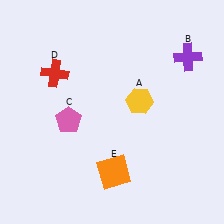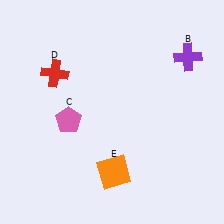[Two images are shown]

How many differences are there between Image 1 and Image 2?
There is 1 difference between the two images.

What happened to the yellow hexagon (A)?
The yellow hexagon (A) was removed in Image 2. It was in the top-right area of Image 1.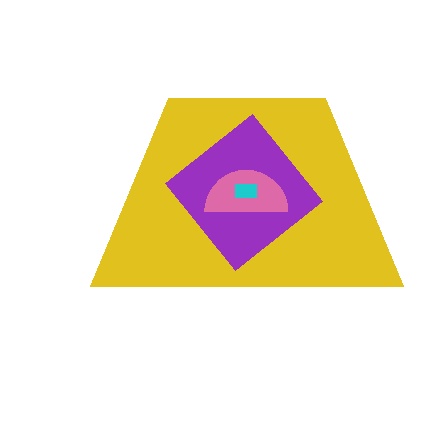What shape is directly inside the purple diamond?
The pink semicircle.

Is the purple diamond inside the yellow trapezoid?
Yes.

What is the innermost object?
The cyan rectangle.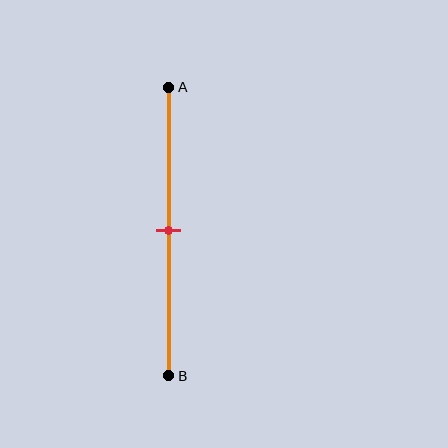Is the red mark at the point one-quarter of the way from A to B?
No, the mark is at about 50% from A, not at the 25% one-quarter point.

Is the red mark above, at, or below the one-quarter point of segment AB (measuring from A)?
The red mark is below the one-quarter point of segment AB.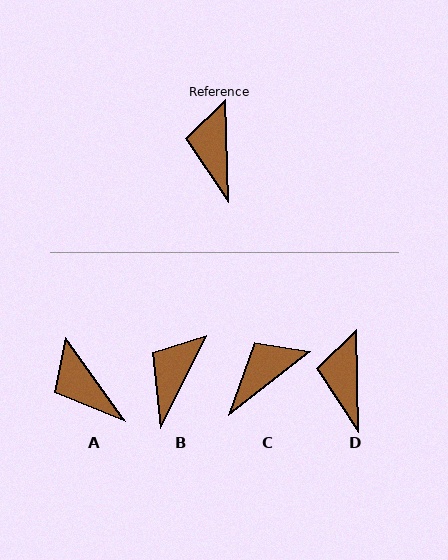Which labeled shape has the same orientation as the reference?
D.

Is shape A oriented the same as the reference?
No, it is off by about 34 degrees.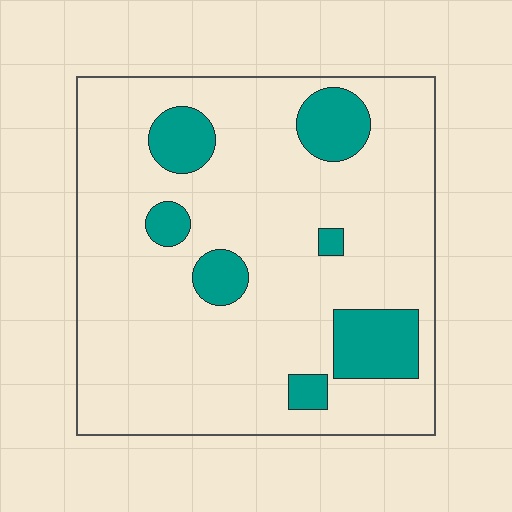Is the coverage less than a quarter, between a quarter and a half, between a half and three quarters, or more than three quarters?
Less than a quarter.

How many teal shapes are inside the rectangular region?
7.